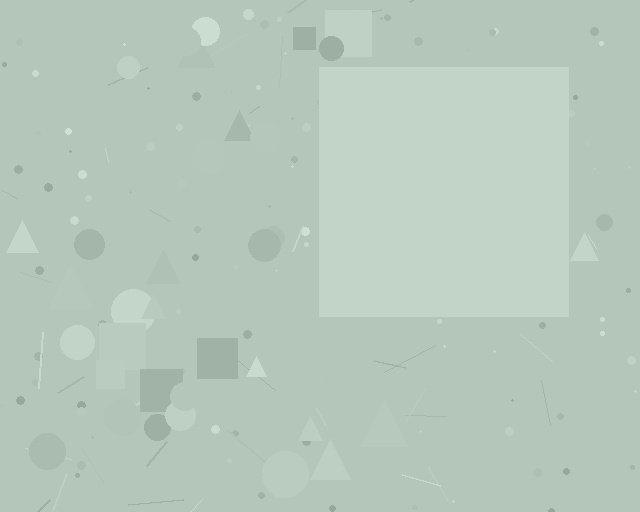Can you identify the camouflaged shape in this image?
The camouflaged shape is a square.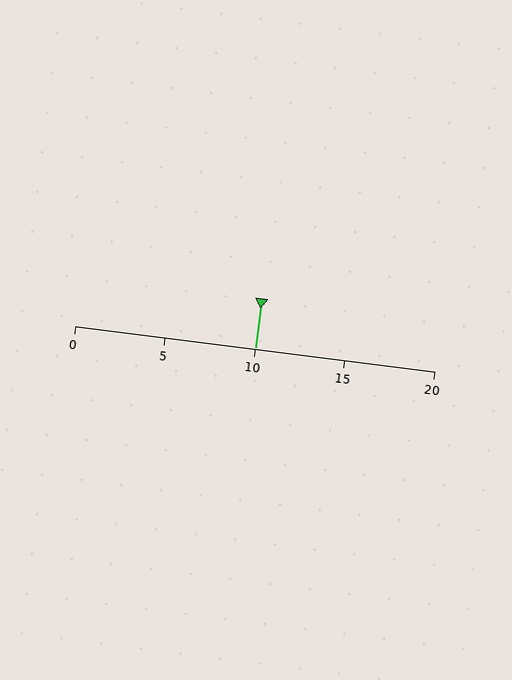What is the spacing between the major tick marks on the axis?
The major ticks are spaced 5 apart.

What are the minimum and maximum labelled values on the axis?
The axis runs from 0 to 20.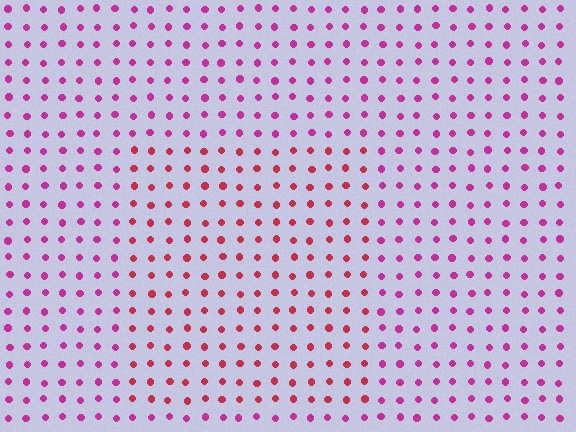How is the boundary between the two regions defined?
The boundary is defined purely by a slight shift in hue (about 32 degrees). Spacing, size, and orientation are identical on both sides.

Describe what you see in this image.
The image is filled with small magenta elements in a uniform arrangement. A rectangle-shaped region is visible where the elements are tinted to a slightly different hue, forming a subtle color boundary.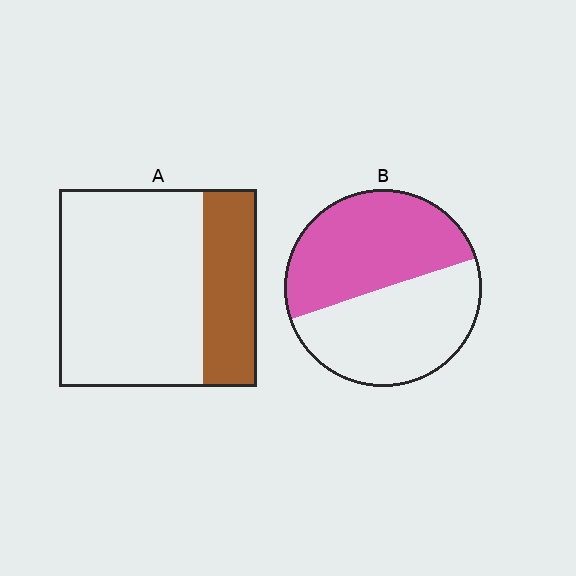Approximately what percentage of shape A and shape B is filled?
A is approximately 25% and B is approximately 50%.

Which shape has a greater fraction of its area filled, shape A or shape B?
Shape B.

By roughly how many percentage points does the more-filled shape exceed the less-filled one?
By roughly 25 percentage points (B over A).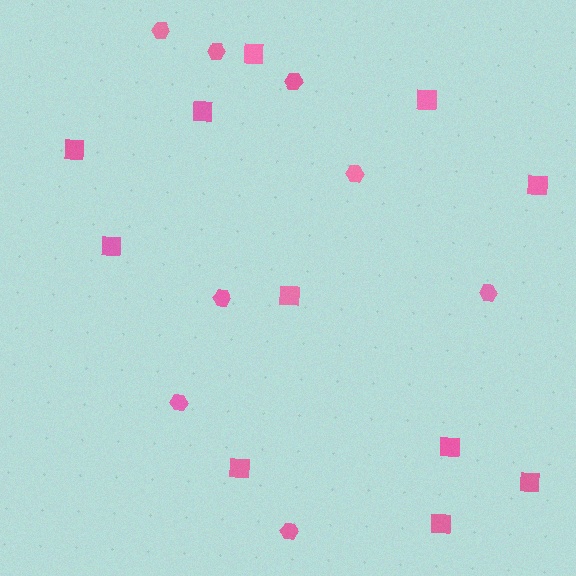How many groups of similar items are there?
There are 2 groups: one group of hexagons (8) and one group of squares (11).